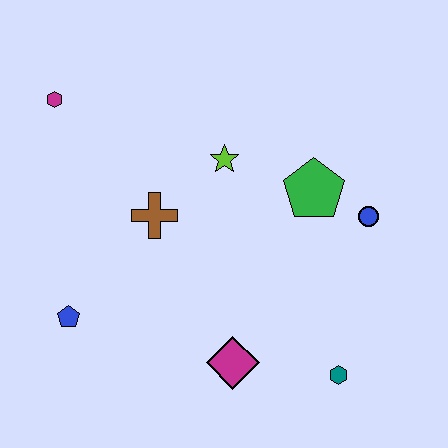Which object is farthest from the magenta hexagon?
The teal hexagon is farthest from the magenta hexagon.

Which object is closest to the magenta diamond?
The teal hexagon is closest to the magenta diamond.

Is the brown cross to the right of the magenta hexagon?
Yes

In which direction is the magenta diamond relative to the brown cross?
The magenta diamond is below the brown cross.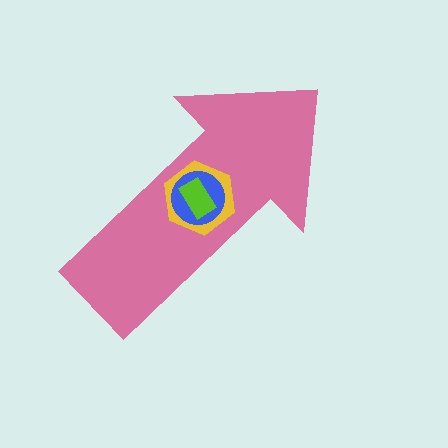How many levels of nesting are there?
4.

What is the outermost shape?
The pink arrow.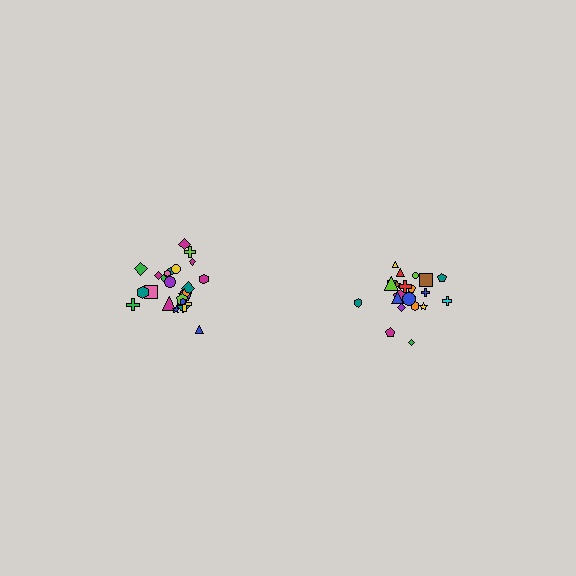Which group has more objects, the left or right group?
The left group.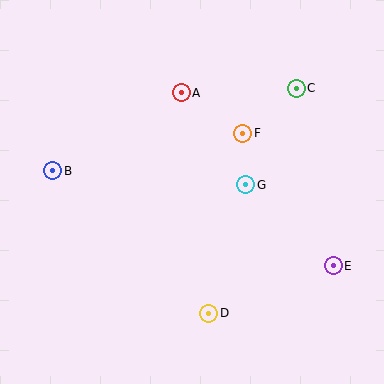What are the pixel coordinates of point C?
Point C is at (296, 88).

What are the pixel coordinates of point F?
Point F is at (243, 133).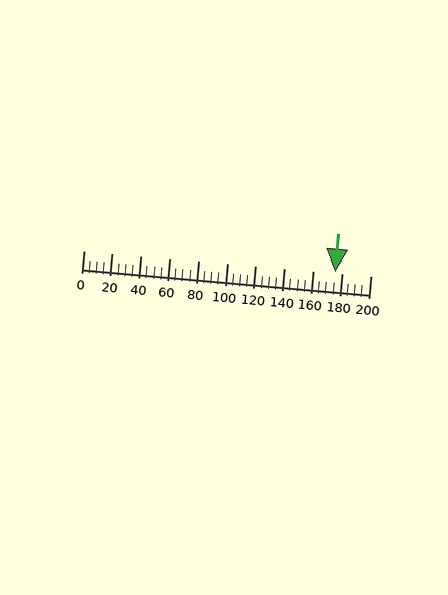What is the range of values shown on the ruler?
The ruler shows values from 0 to 200.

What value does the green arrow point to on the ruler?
The green arrow points to approximately 175.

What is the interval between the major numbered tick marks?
The major tick marks are spaced 20 units apart.